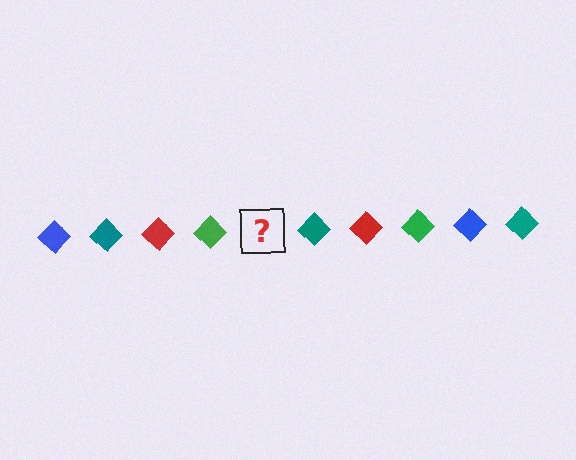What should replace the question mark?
The question mark should be replaced with a blue diamond.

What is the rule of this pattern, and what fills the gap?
The rule is that the pattern cycles through blue, teal, red, green diamonds. The gap should be filled with a blue diamond.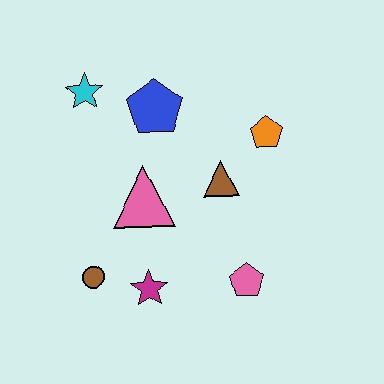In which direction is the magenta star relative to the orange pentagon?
The magenta star is below the orange pentagon.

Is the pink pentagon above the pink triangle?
No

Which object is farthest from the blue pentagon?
The pink pentagon is farthest from the blue pentagon.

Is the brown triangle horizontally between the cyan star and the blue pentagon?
No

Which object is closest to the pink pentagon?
The magenta star is closest to the pink pentagon.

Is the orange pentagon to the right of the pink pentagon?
Yes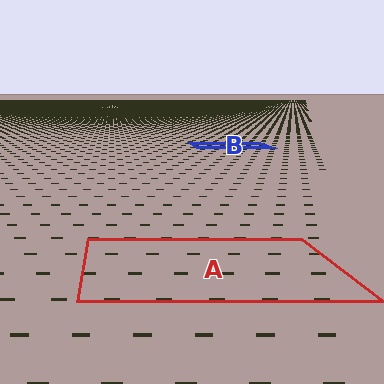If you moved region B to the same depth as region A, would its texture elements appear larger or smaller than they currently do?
They would appear larger. At a closer depth, the same texture elements are projected at a bigger on-screen size.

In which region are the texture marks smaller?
The texture marks are smaller in region B, because it is farther away.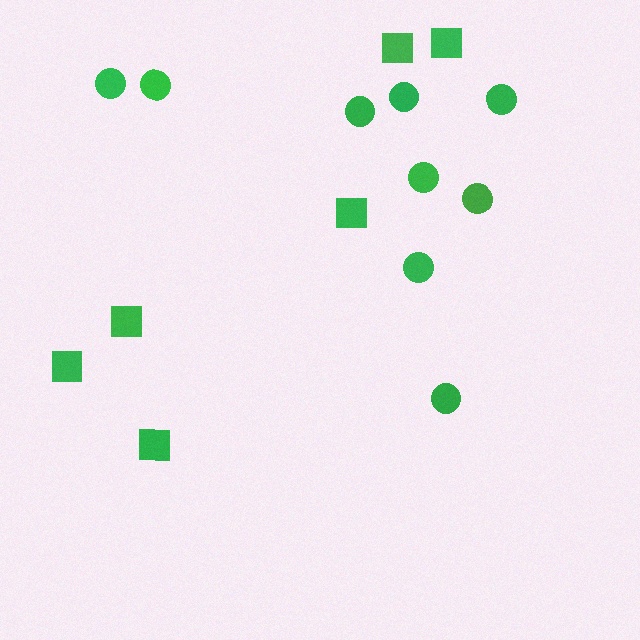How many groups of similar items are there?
There are 2 groups: one group of squares (6) and one group of circles (9).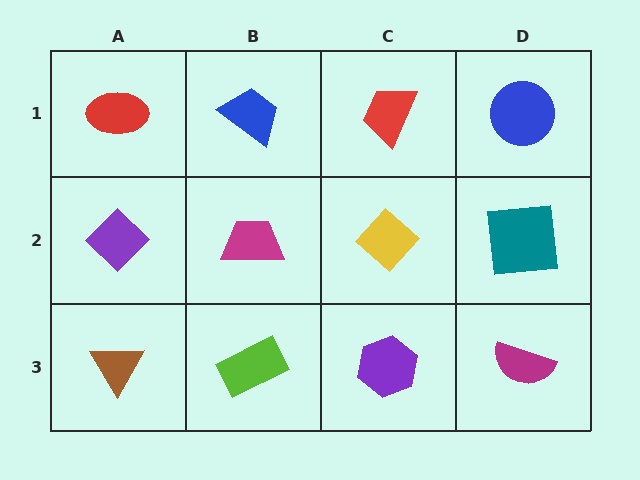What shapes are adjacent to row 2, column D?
A blue circle (row 1, column D), a magenta semicircle (row 3, column D), a yellow diamond (row 2, column C).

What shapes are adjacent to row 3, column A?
A purple diamond (row 2, column A), a lime rectangle (row 3, column B).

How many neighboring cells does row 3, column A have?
2.